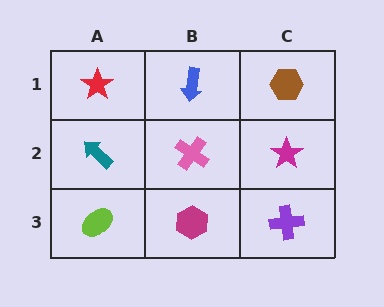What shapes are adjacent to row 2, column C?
A brown hexagon (row 1, column C), a purple cross (row 3, column C), a pink cross (row 2, column B).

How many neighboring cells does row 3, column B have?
3.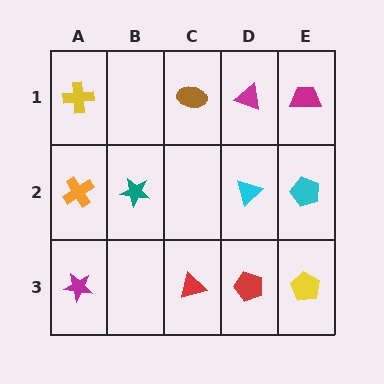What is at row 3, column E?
A yellow pentagon.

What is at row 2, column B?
A teal star.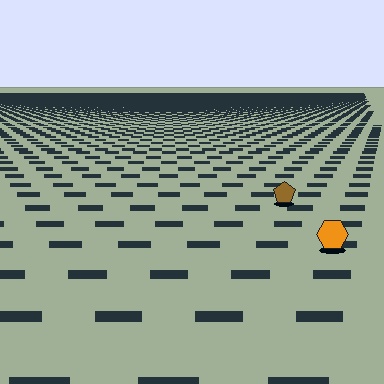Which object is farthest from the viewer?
The brown pentagon is farthest from the viewer. It appears smaller and the ground texture around it is denser.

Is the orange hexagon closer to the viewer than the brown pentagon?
Yes. The orange hexagon is closer — you can tell from the texture gradient: the ground texture is coarser near it.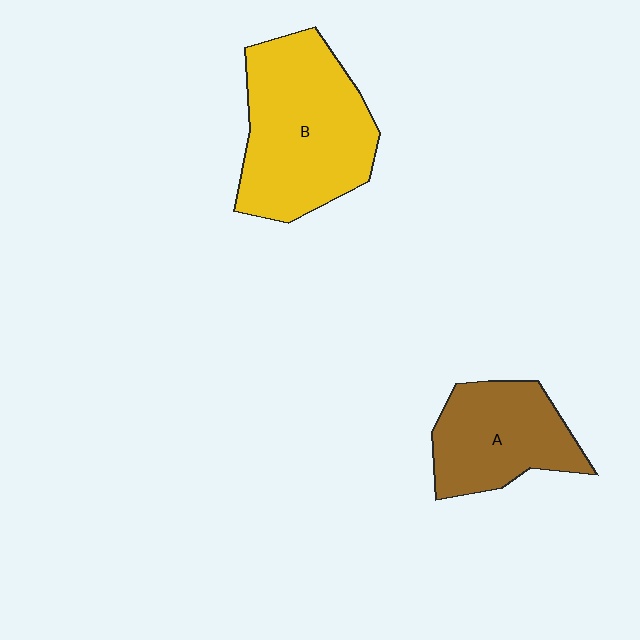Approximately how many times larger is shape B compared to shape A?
Approximately 1.5 times.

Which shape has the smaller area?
Shape A (brown).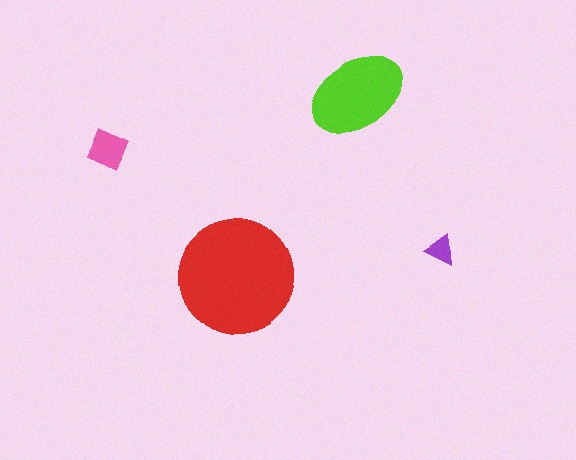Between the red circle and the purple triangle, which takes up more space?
The red circle.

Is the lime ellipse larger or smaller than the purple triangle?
Larger.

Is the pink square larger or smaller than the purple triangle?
Larger.